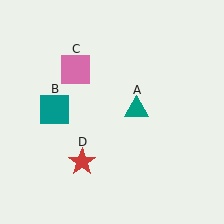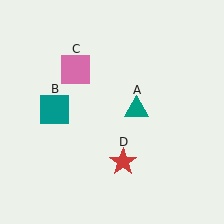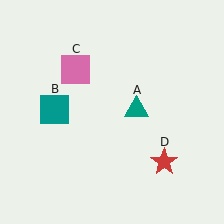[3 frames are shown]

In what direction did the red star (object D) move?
The red star (object D) moved right.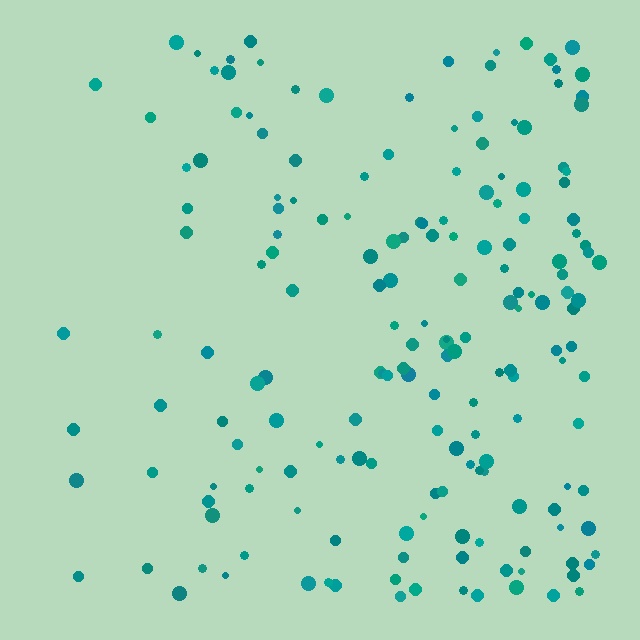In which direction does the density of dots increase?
From left to right, with the right side densest.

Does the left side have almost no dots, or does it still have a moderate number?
Still a moderate number, just noticeably fewer than the right.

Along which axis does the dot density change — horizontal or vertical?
Horizontal.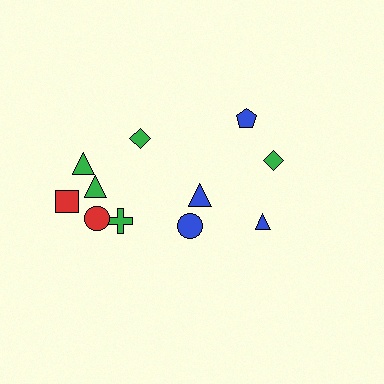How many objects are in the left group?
There are 7 objects.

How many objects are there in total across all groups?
There are 11 objects.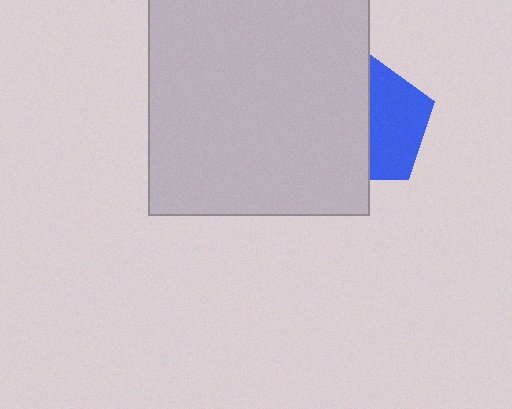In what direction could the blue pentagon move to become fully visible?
The blue pentagon could move right. That would shift it out from behind the light gray square entirely.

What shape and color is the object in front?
The object in front is a light gray square.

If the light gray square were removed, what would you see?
You would see the complete blue pentagon.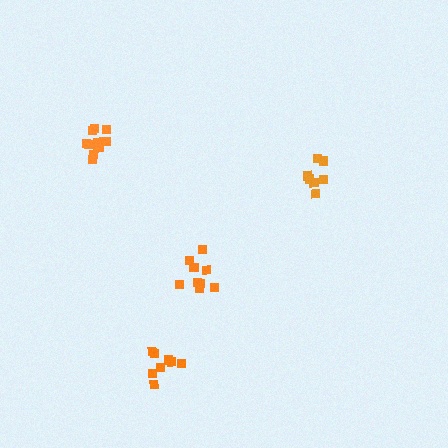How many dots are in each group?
Group 1: 8 dots, Group 2: 9 dots, Group 3: 11 dots, Group 4: 8 dots (36 total).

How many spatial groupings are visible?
There are 4 spatial groupings.